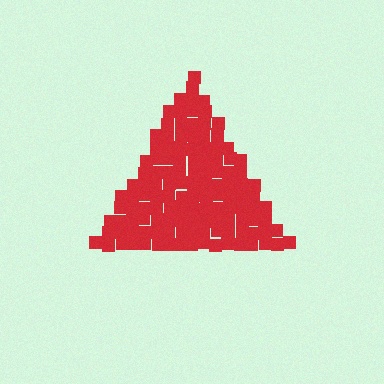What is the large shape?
The large shape is a triangle.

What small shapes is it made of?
It is made of small squares.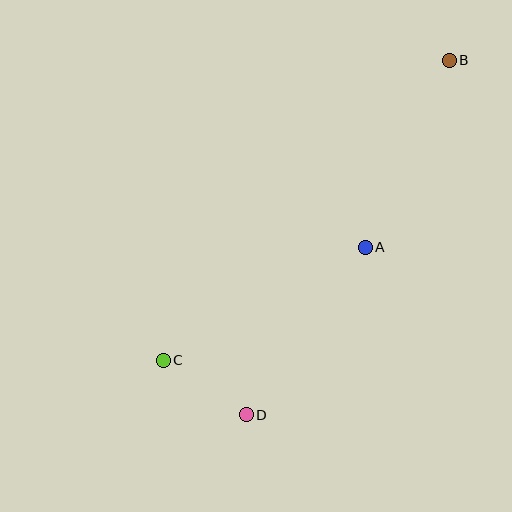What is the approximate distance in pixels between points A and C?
The distance between A and C is approximately 231 pixels.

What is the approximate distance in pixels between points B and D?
The distance between B and D is approximately 409 pixels.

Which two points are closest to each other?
Points C and D are closest to each other.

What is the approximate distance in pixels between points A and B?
The distance between A and B is approximately 205 pixels.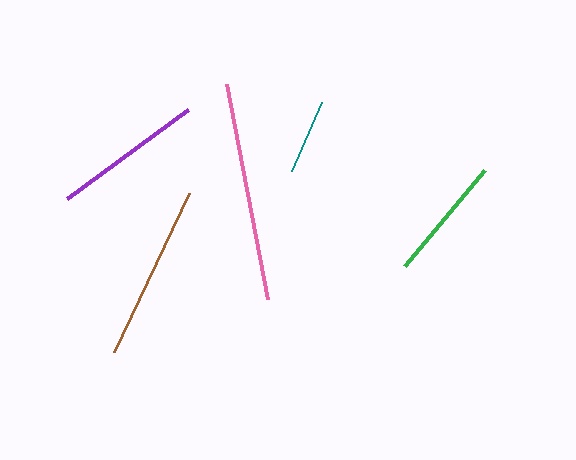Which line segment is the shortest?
The teal line is the shortest at approximately 76 pixels.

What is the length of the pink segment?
The pink segment is approximately 218 pixels long.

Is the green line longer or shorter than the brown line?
The brown line is longer than the green line.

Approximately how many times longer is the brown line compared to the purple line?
The brown line is approximately 1.2 times the length of the purple line.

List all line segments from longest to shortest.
From longest to shortest: pink, brown, purple, green, teal.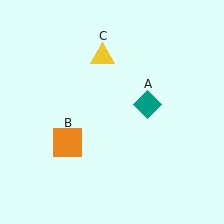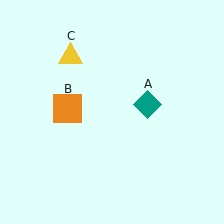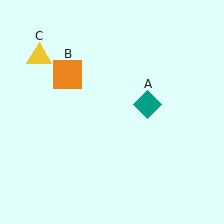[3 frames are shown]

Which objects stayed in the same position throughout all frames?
Teal diamond (object A) remained stationary.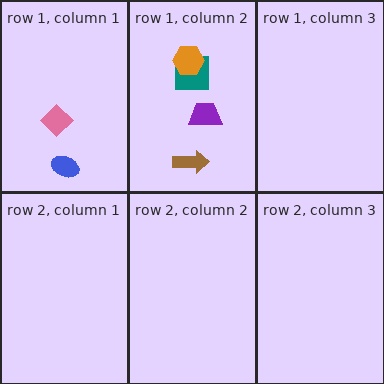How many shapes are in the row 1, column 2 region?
5.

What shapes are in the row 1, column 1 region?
The blue ellipse, the pink diamond.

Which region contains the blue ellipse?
The row 1, column 1 region.